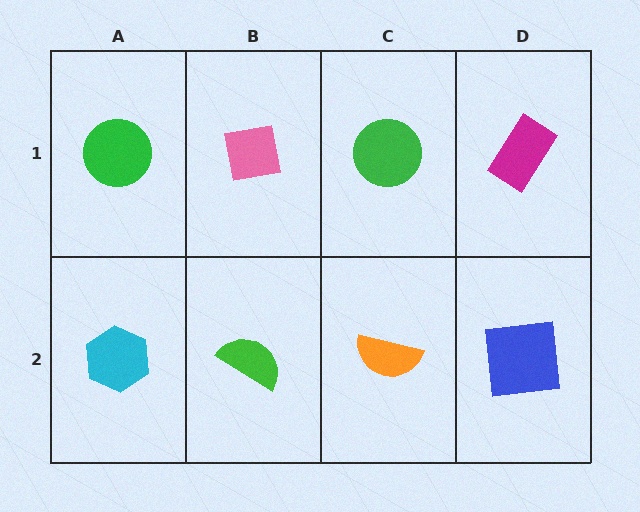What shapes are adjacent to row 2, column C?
A green circle (row 1, column C), a green semicircle (row 2, column B), a blue square (row 2, column D).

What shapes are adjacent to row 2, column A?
A green circle (row 1, column A), a green semicircle (row 2, column B).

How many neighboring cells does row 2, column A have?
2.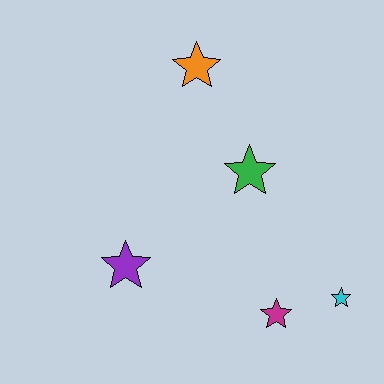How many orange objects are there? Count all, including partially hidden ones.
There is 1 orange object.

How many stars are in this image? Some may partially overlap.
There are 5 stars.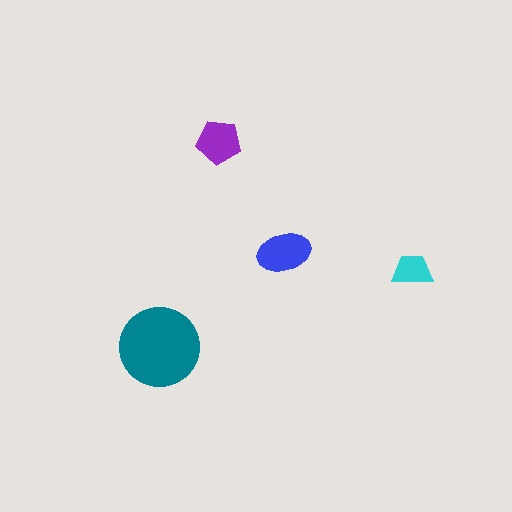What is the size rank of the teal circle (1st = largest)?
1st.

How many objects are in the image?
There are 4 objects in the image.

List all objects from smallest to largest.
The cyan trapezoid, the purple pentagon, the blue ellipse, the teal circle.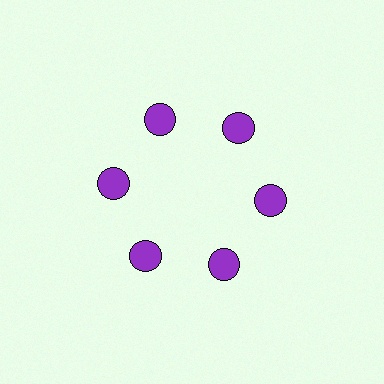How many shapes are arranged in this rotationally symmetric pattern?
There are 6 shapes, arranged in 6 groups of 1.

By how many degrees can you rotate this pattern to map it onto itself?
The pattern maps onto itself every 60 degrees of rotation.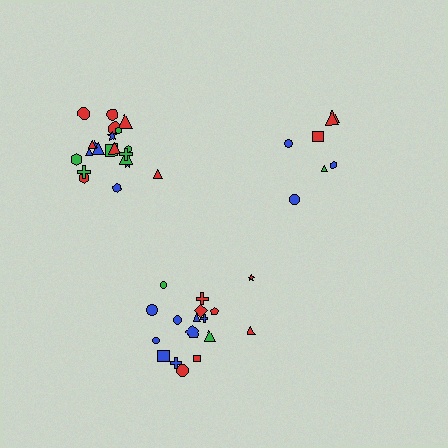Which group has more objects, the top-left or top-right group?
The top-left group.